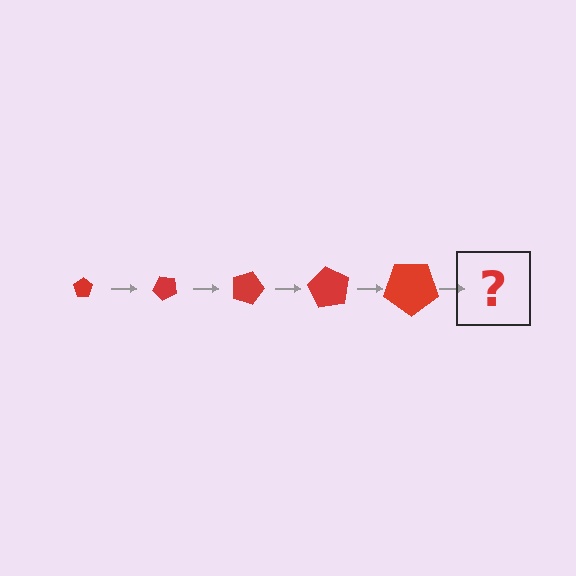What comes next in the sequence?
The next element should be a pentagon, larger than the previous one and rotated 225 degrees from the start.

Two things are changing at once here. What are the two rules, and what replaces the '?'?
The two rules are that the pentagon grows larger each step and it rotates 45 degrees each step. The '?' should be a pentagon, larger than the previous one and rotated 225 degrees from the start.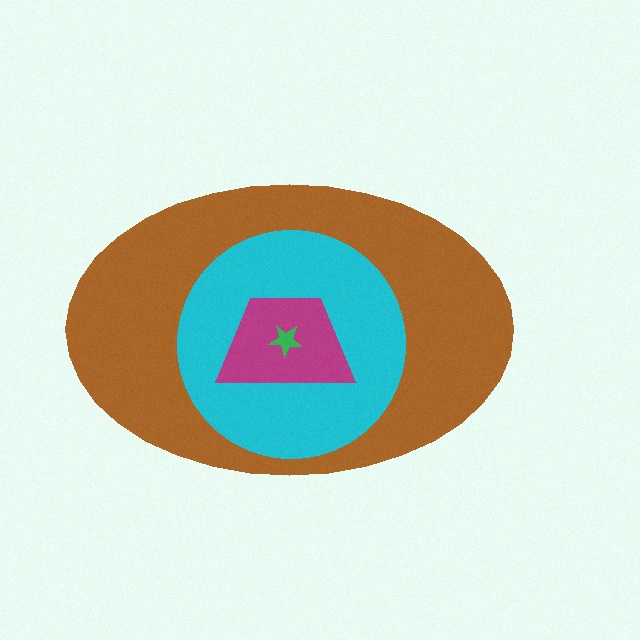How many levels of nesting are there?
4.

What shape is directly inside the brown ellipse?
The cyan circle.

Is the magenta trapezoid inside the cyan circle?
Yes.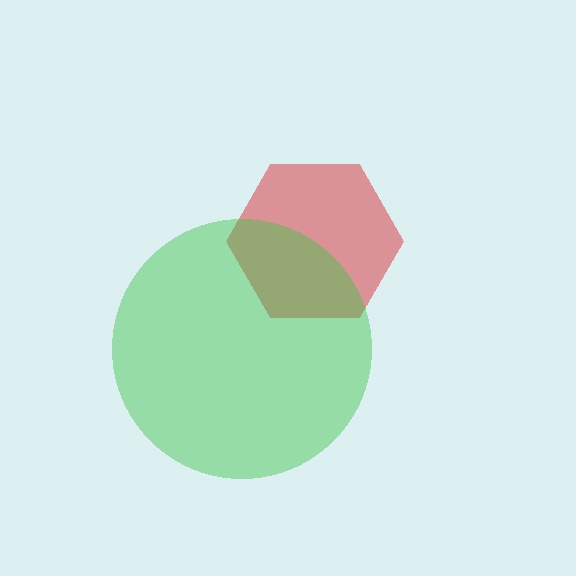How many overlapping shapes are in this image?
There are 2 overlapping shapes in the image.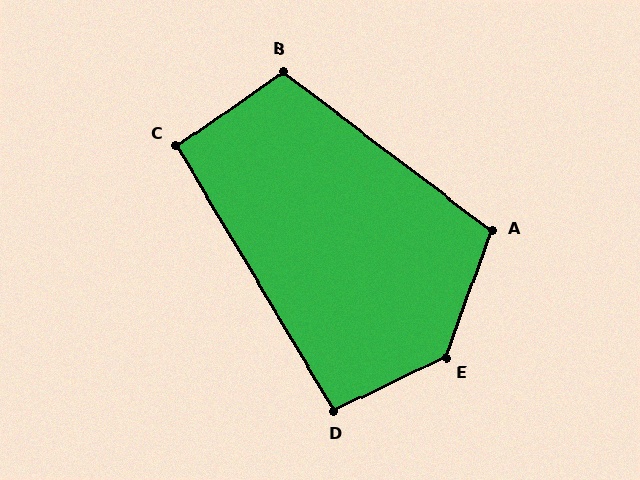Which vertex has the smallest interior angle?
C, at approximately 94 degrees.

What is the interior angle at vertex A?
Approximately 107 degrees (obtuse).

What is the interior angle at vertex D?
Approximately 95 degrees (obtuse).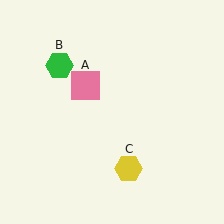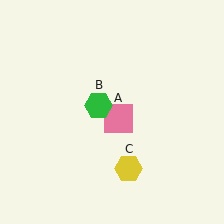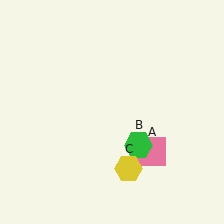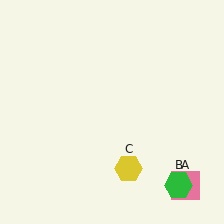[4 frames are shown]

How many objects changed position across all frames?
2 objects changed position: pink square (object A), green hexagon (object B).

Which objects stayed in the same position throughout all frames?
Yellow hexagon (object C) remained stationary.